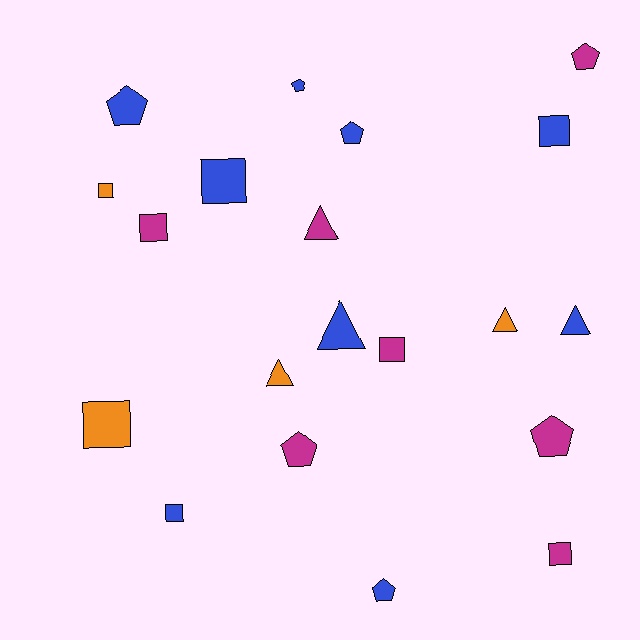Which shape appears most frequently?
Square, with 8 objects.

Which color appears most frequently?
Blue, with 9 objects.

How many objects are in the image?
There are 20 objects.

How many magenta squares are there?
There are 3 magenta squares.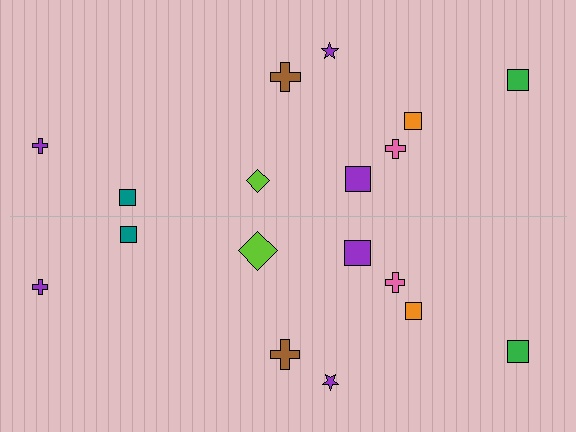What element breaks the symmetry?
The lime diamond on the bottom side has a different size than its mirror counterpart.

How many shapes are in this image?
There are 18 shapes in this image.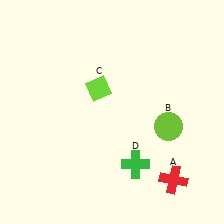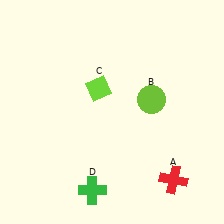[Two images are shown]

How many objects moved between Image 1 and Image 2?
2 objects moved between the two images.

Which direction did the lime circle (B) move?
The lime circle (B) moved up.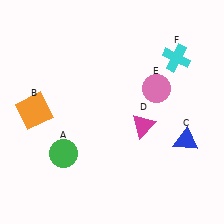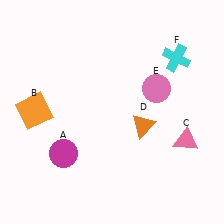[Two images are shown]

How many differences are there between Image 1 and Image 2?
There are 3 differences between the two images.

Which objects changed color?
A changed from green to magenta. C changed from blue to pink. D changed from magenta to orange.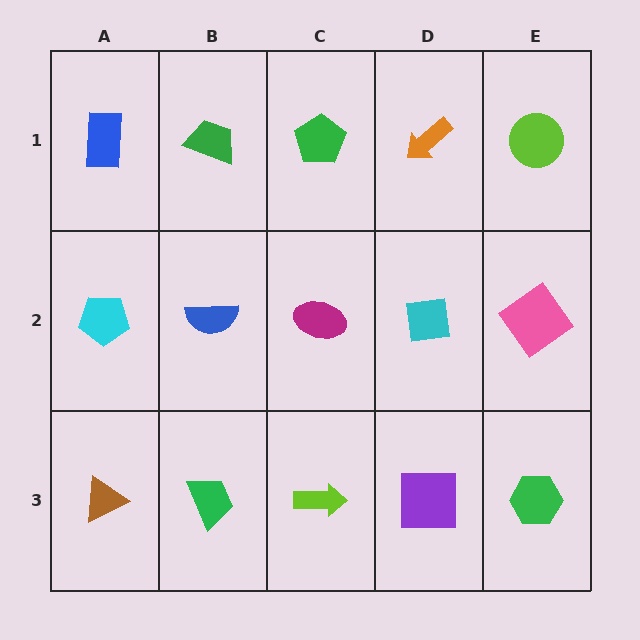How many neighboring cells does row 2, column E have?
3.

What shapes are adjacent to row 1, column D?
A cyan square (row 2, column D), a green pentagon (row 1, column C), a lime circle (row 1, column E).